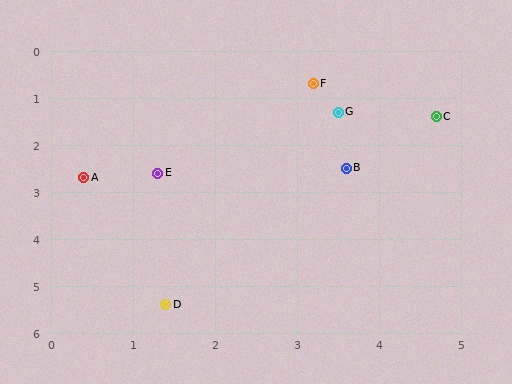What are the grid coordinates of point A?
Point A is at approximately (0.4, 2.7).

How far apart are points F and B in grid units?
Points F and B are about 1.8 grid units apart.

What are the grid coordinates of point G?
Point G is at approximately (3.5, 1.3).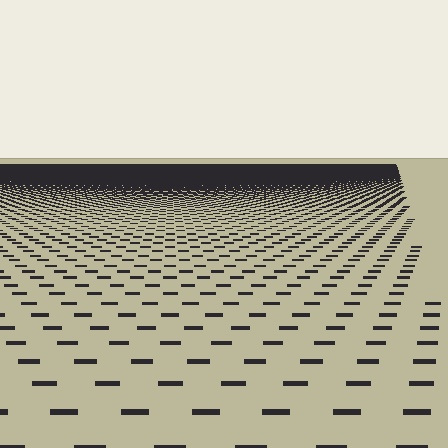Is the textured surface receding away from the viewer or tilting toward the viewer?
The surface is receding away from the viewer. Texture elements get smaller and denser toward the top.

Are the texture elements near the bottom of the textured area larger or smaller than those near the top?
Larger. Near the bottom, elements are closer to the viewer and appear at a bigger on-screen size.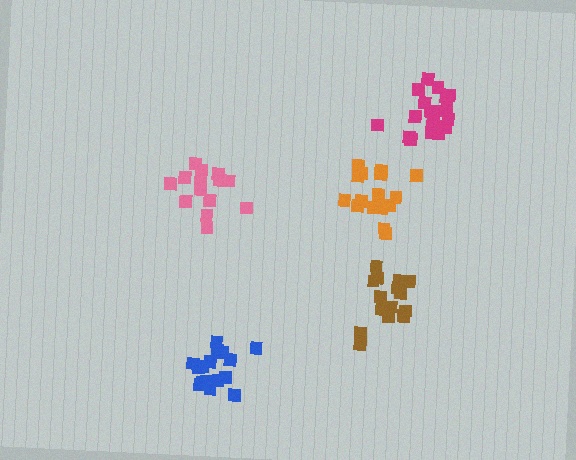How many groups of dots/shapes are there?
There are 5 groups.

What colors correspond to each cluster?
The clusters are colored: brown, blue, pink, magenta, orange.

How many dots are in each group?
Group 1: 15 dots, Group 2: 16 dots, Group 3: 14 dots, Group 4: 18 dots, Group 5: 16 dots (79 total).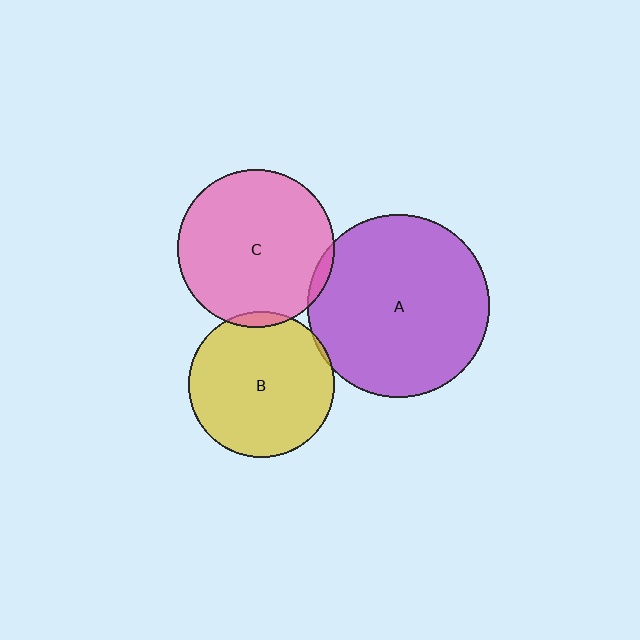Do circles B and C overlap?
Yes.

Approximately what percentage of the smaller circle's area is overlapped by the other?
Approximately 5%.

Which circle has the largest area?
Circle A (purple).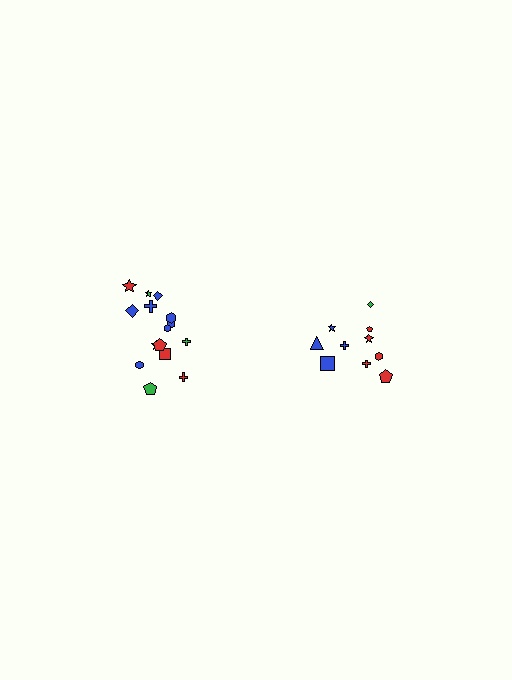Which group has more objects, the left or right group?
The left group.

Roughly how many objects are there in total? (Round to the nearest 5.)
Roughly 25 objects in total.